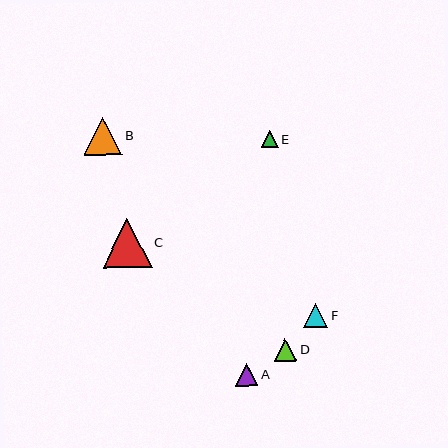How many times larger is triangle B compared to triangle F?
Triangle B is approximately 1.6 times the size of triangle F.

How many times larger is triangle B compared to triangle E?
Triangle B is approximately 2.3 times the size of triangle E.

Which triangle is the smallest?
Triangle E is the smallest with a size of approximately 16 pixels.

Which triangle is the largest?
Triangle C is the largest with a size of approximately 49 pixels.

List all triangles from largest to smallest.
From largest to smallest: C, B, F, D, A, E.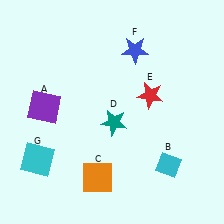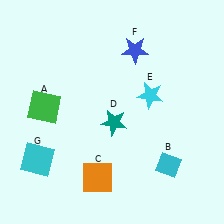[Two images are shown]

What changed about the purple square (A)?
In Image 1, A is purple. In Image 2, it changed to green.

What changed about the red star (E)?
In Image 1, E is red. In Image 2, it changed to cyan.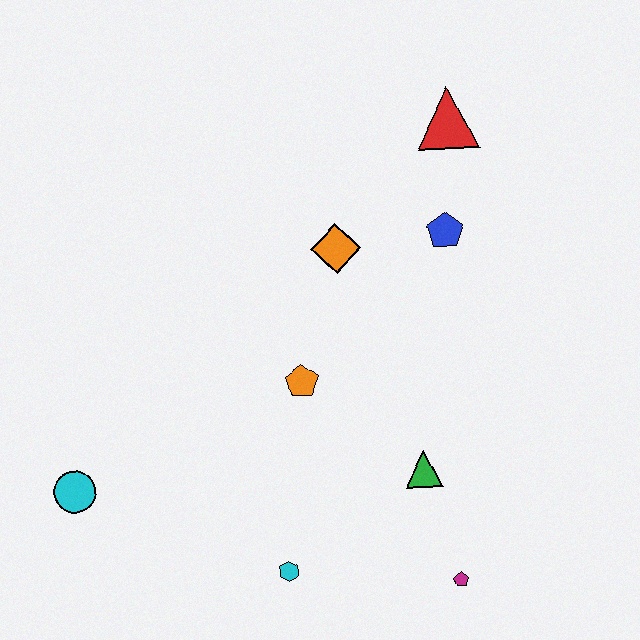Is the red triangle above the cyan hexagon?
Yes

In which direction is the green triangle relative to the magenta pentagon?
The green triangle is above the magenta pentagon.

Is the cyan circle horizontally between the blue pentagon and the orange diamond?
No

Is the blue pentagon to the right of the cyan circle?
Yes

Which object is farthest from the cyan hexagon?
The red triangle is farthest from the cyan hexagon.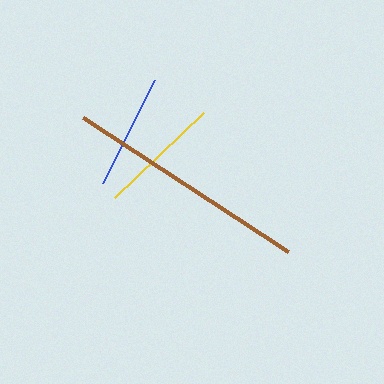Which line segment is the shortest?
The blue line is the shortest at approximately 115 pixels.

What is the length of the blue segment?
The blue segment is approximately 115 pixels long.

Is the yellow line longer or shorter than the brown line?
The brown line is longer than the yellow line.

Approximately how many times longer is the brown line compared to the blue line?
The brown line is approximately 2.1 times the length of the blue line.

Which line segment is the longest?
The brown line is the longest at approximately 245 pixels.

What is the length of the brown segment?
The brown segment is approximately 245 pixels long.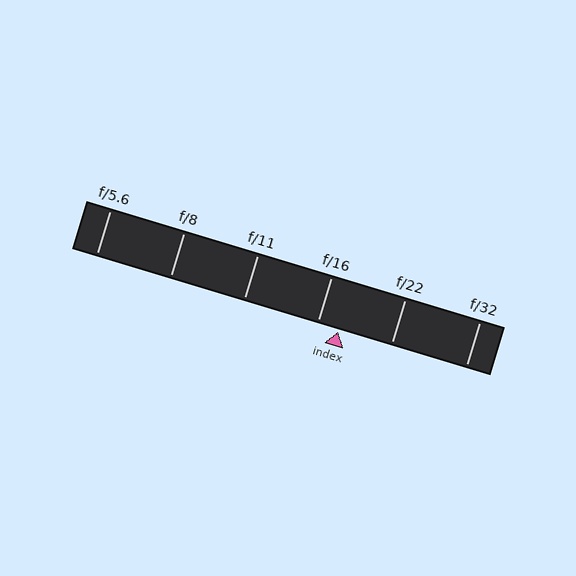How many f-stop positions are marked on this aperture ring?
There are 6 f-stop positions marked.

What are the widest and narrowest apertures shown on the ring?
The widest aperture shown is f/5.6 and the narrowest is f/32.